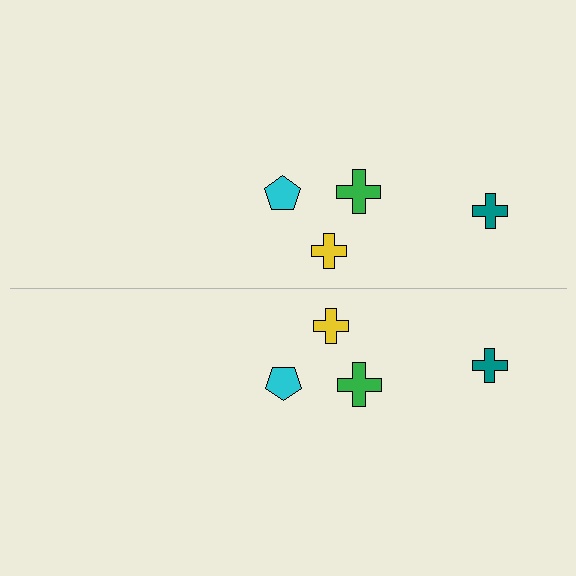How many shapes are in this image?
There are 8 shapes in this image.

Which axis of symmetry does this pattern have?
The pattern has a horizontal axis of symmetry running through the center of the image.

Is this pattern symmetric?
Yes, this pattern has bilateral (reflection) symmetry.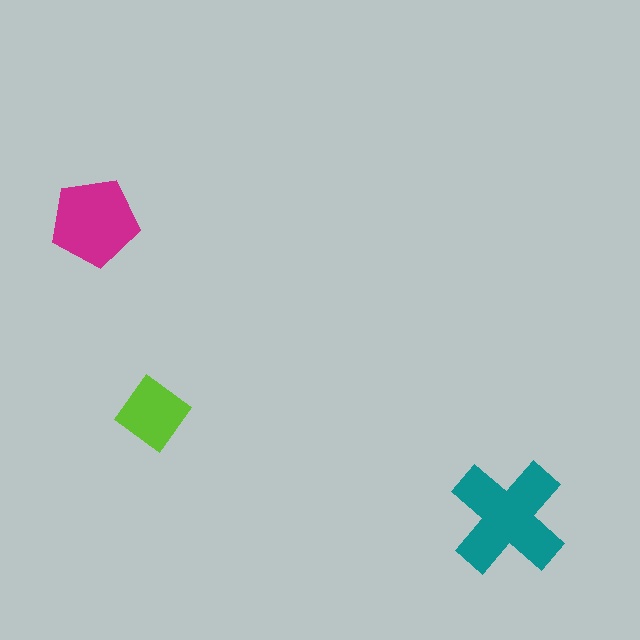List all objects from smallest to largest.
The lime diamond, the magenta pentagon, the teal cross.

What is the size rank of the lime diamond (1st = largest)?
3rd.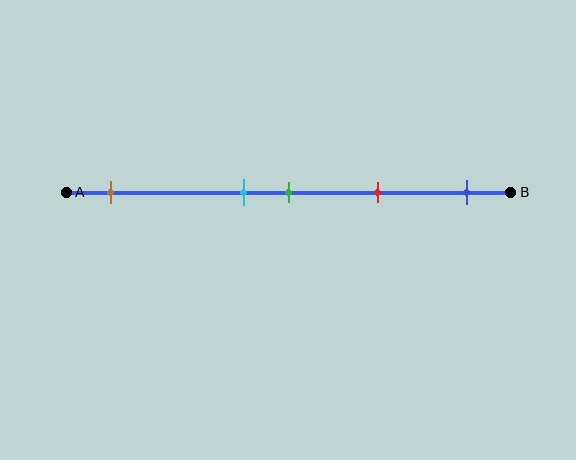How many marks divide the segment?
There are 5 marks dividing the segment.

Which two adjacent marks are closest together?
The cyan and green marks are the closest adjacent pair.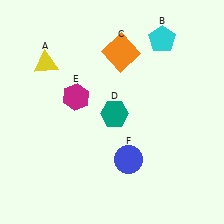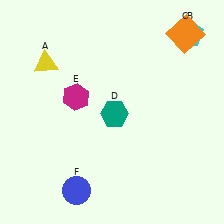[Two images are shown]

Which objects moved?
The objects that moved are: the cyan pentagon (B), the orange square (C), the blue circle (F).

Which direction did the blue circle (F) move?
The blue circle (F) moved left.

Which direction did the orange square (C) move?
The orange square (C) moved right.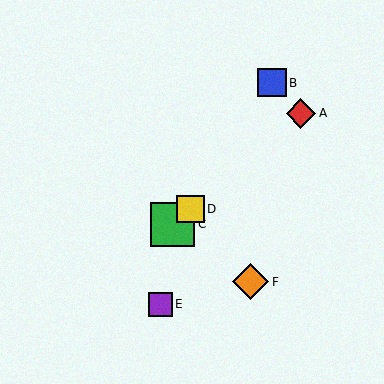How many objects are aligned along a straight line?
3 objects (A, C, D) are aligned along a straight line.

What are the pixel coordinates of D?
Object D is at (191, 209).